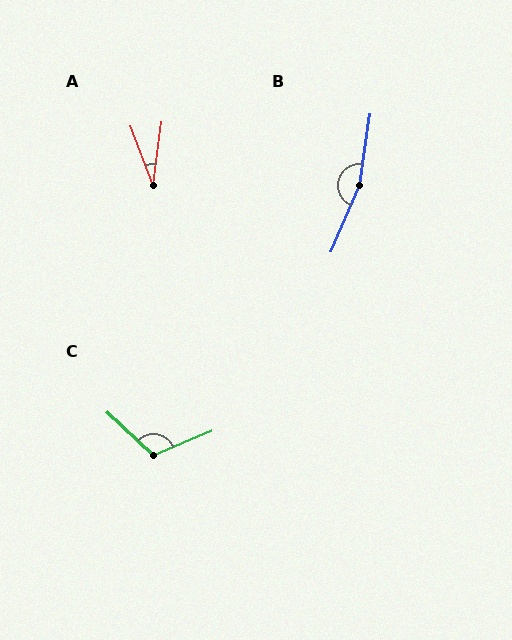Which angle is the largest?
B, at approximately 166 degrees.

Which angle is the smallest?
A, at approximately 29 degrees.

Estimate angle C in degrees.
Approximately 115 degrees.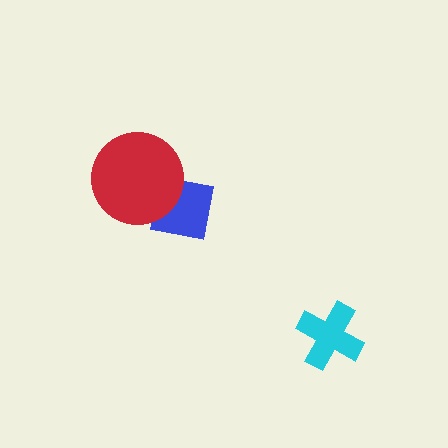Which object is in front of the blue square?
The red circle is in front of the blue square.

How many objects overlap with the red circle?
1 object overlaps with the red circle.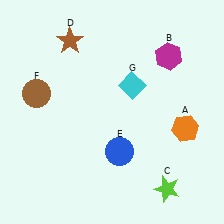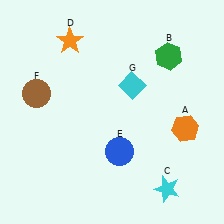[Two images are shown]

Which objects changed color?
B changed from magenta to green. C changed from lime to cyan. D changed from brown to orange.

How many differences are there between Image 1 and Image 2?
There are 3 differences between the two images.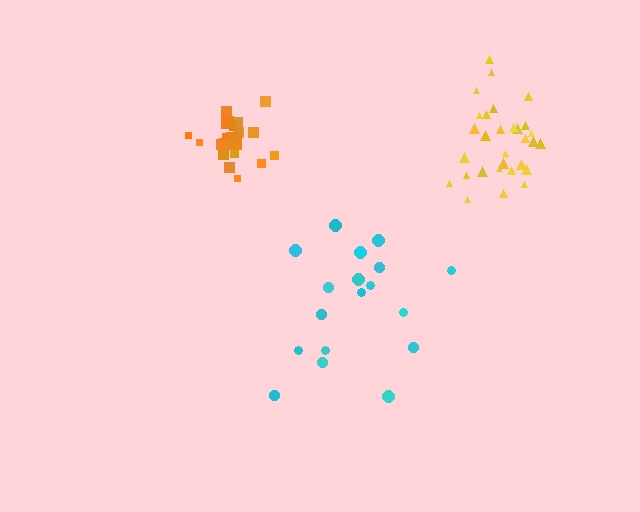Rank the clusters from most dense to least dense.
orange, yellow, cyan.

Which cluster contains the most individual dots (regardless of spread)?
Yellow (30).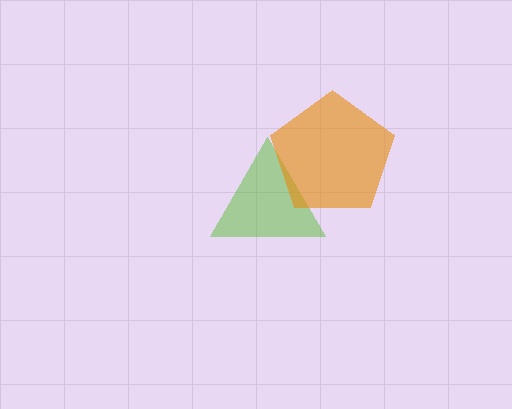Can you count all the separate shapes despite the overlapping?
Yes, there are 2 separate shapes.